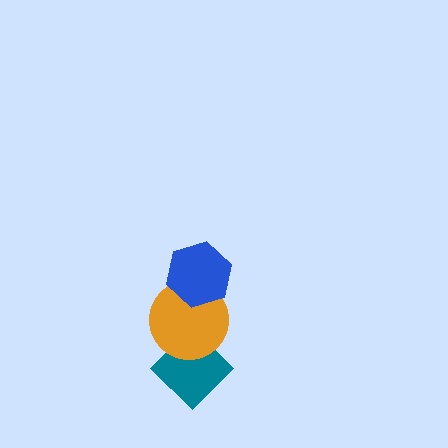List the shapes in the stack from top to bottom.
From top to bottom: the blue hexagon, the orange circle, the teal diamond.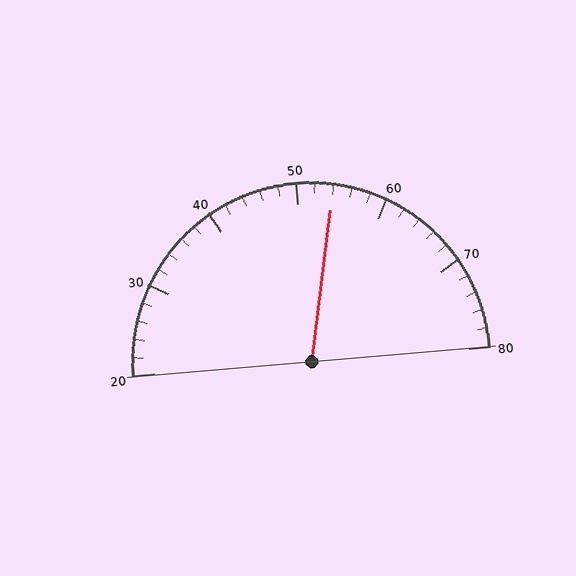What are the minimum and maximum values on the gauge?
The gauge ranges from 20 to 80.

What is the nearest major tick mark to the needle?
The nearest major tick mark is 50.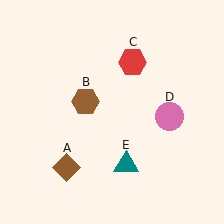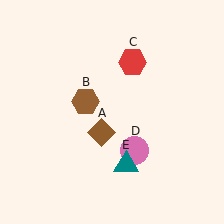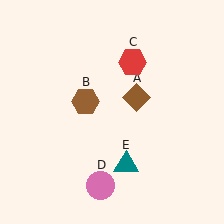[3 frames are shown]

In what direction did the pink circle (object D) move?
The pink circle (object D) moved down and to the left.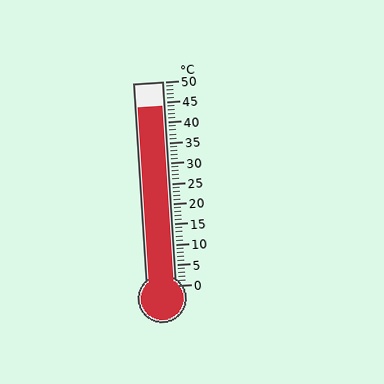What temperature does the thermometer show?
The thermometer shows approximately 44°C.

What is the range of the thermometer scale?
The thermometer scale ranges from 0°C to 50°C.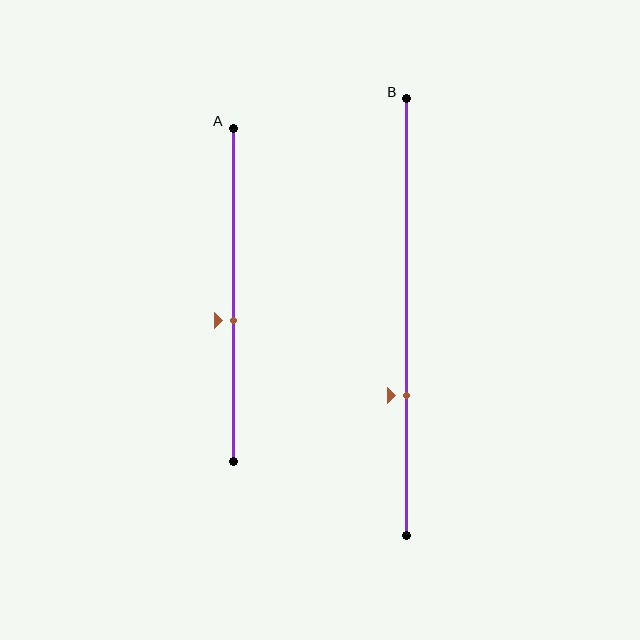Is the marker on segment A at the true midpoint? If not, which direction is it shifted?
No, the marker on segment A is shifted downward by about 8% of the segment length.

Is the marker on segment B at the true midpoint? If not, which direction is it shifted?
No, the marker on segment B is shifted downward by about 18% of the segment length.